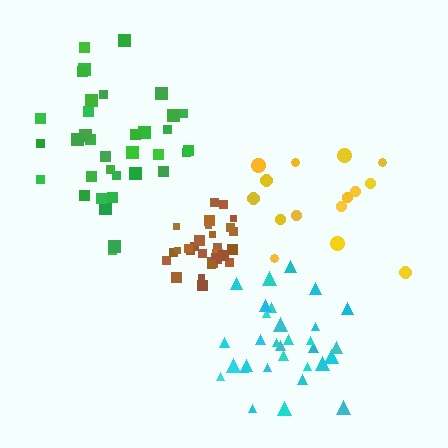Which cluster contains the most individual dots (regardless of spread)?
Green (35).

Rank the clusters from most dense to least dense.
brown, cyan, green, yellow.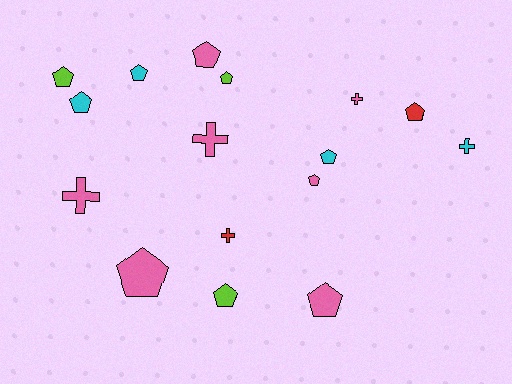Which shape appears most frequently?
Pentagon, with 11 objects.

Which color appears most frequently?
Pink, with 7 objects.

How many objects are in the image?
There are 16 objects.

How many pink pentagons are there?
There are 4 pink pentagons.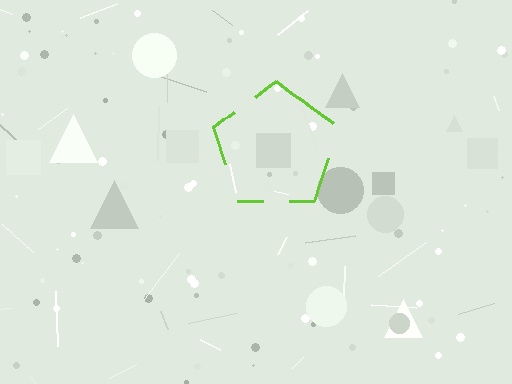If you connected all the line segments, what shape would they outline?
They would outline a pentagon.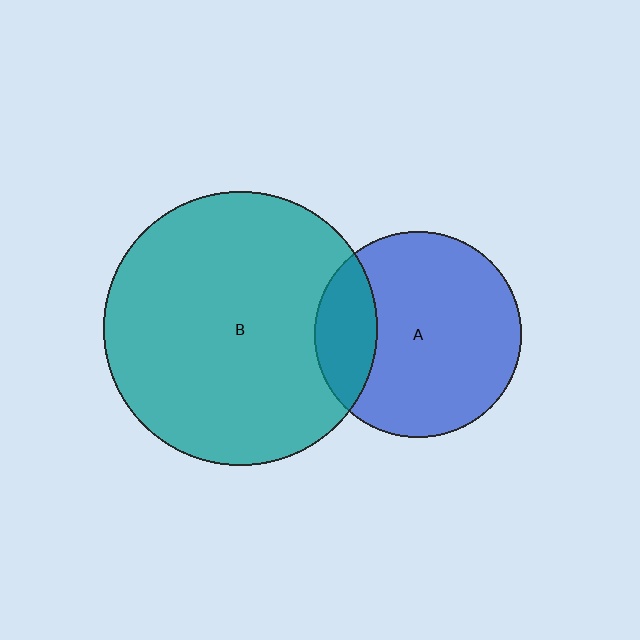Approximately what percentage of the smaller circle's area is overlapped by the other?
Approximately 20%.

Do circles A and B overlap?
Yes.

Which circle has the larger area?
Circle B (teal).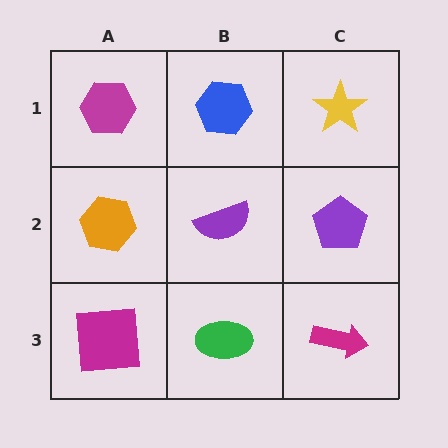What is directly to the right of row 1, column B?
A yellow star.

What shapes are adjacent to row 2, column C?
A yellow star (row 1, column C), a magenta arrow (row 3, column C), a purple semicircle (row 2, column B).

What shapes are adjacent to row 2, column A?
A magenta hexagon (row 1, column A), a magenta square (row 3, column A), a purple semicircle (row 2, column B).